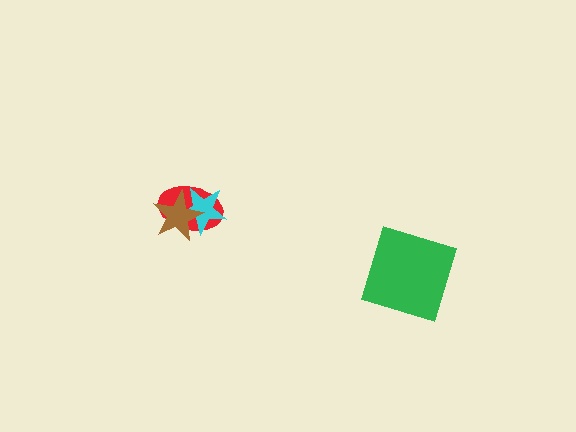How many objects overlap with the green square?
0 objects overlap with the green square.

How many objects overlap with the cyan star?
2 objects overlap with the cyan star.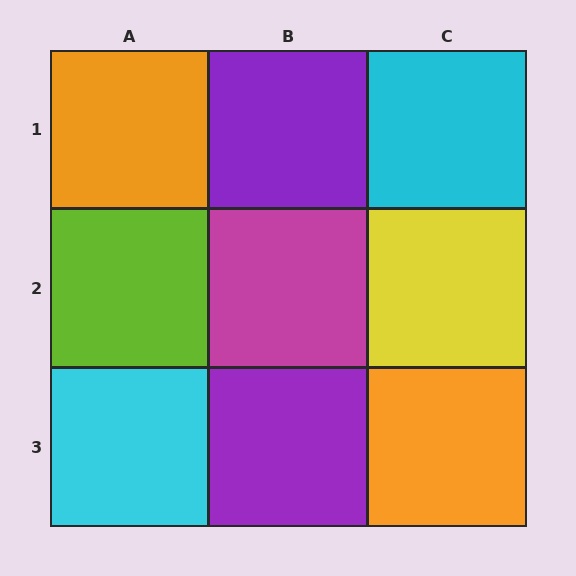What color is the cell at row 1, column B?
Purple.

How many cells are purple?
2 cells are purple.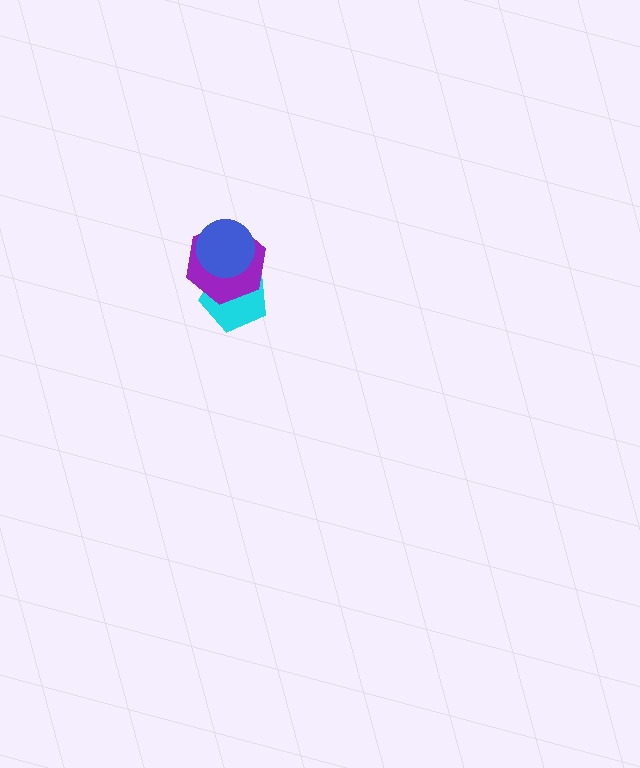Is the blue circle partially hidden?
No, no other shape covers it.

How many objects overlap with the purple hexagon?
2 objects overlap with the purple hexagon.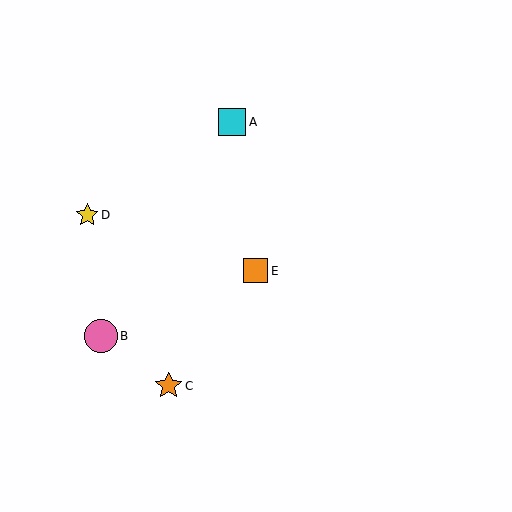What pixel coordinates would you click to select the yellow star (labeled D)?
Click at (87, 215) to select the yellow star D.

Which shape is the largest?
The pink circle (labeled B) is the largest.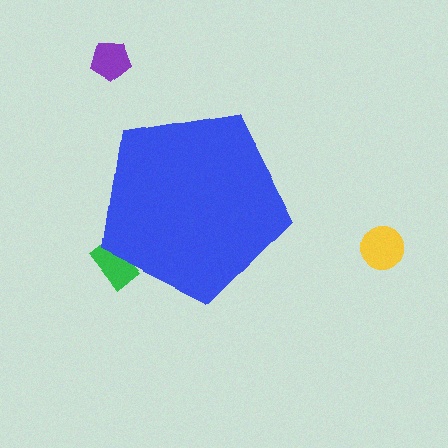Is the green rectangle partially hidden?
Yes, the green rectangle is partially hidden behind the blue pentagon.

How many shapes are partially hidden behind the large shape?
1 shape is partially hidden.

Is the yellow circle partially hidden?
No, the yellow circle is fully visible.